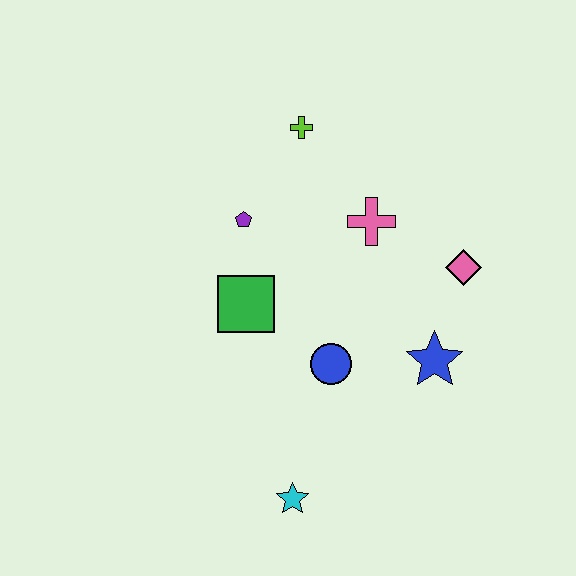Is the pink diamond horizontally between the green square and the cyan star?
No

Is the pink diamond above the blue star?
Yes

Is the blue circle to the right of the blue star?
No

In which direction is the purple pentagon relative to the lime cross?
The purple pentagon is below the lime cross.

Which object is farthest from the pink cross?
The cyan star is farthest from the pink cross.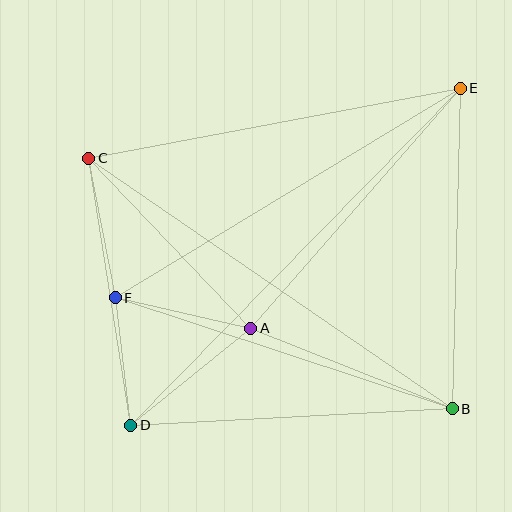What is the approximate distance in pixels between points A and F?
The distance between A and F is approximately 139 pixels.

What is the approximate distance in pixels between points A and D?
The distance between A and D is approximately 154 pixels.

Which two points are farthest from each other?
Points D and E are farthest from each other.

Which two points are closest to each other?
Points D and F are closest to each other.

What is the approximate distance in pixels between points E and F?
The distance between E and F is approximately 404 pixels.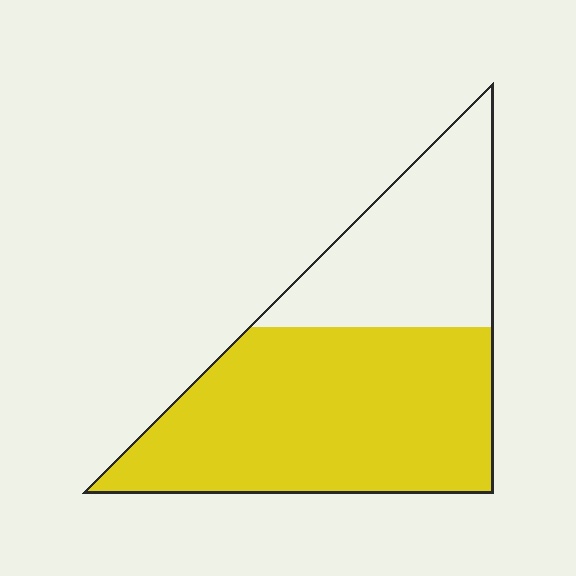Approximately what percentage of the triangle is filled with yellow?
Approximately 65%.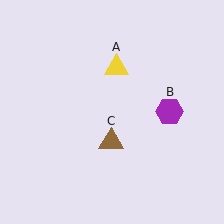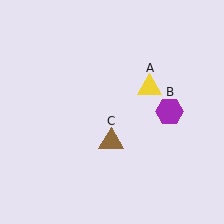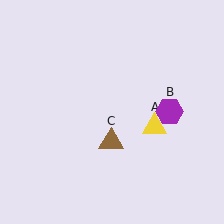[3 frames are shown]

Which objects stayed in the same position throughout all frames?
Purple hexagon (object B) and brown triangle (object C) remained stationary.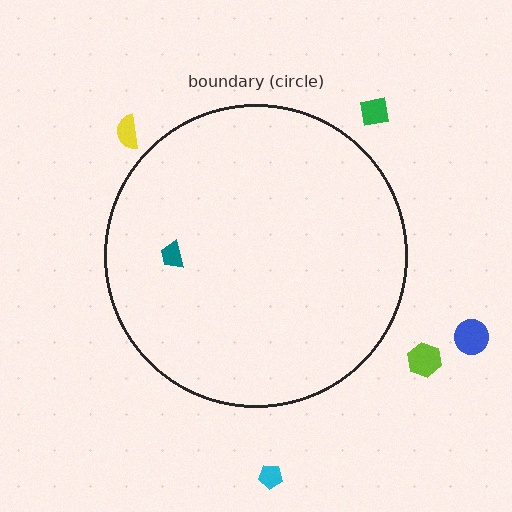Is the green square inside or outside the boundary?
Outside.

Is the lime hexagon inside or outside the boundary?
Outside.